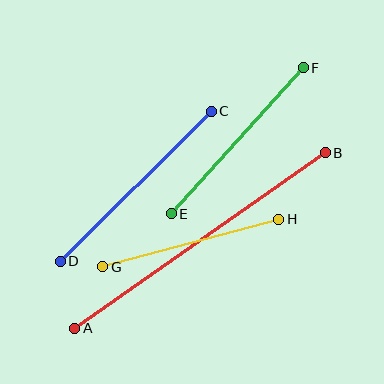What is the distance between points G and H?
The distance is approximately 182 pixels.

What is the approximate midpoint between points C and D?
The midpoint is at approximately (136, 186) pixels.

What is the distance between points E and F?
The distance is approximately 197 pixels.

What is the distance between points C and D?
The distance is approximately 213 pixels.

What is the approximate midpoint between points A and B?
The midpoint is at approximately (200, 241) pixels.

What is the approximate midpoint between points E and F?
The midpoint is at approximately (237, 141) pixels.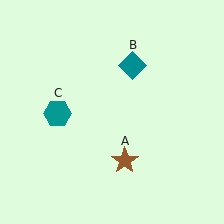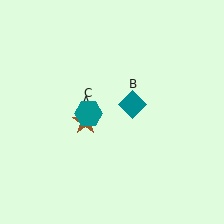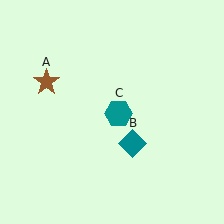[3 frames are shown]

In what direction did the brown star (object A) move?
The brown star (object A) moved up and to the left.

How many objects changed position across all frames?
3 objects changed position: brown star (object A), teal diamond (object B), teal hexagon (object C).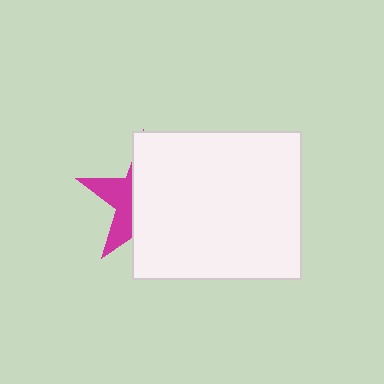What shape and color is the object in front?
The object in front is a white rectangle.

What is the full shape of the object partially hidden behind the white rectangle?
The partially hidden object is a magenta star.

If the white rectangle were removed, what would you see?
You would see the complete magenta star.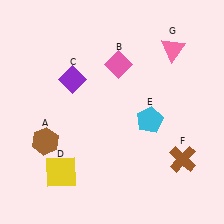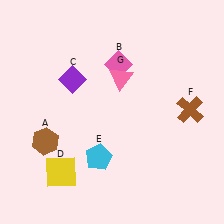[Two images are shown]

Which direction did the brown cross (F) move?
The brown cross (F) moved up.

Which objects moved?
The objects that moved are: the cyan pentagon (E), the brown cross (F), the pink triangle (G).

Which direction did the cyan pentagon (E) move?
The cyan pentagon (E) moved left.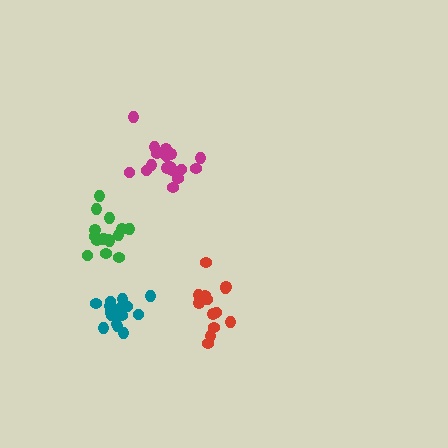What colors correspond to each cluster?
The clusters are colored: magenta, teal, red, green.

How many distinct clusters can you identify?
There are 4 distinct clusters.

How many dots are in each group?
Group 1: 17 dots, Group 2: 15 dots, Group 3: 13 dots, Group 4: 15 dots (60 total).